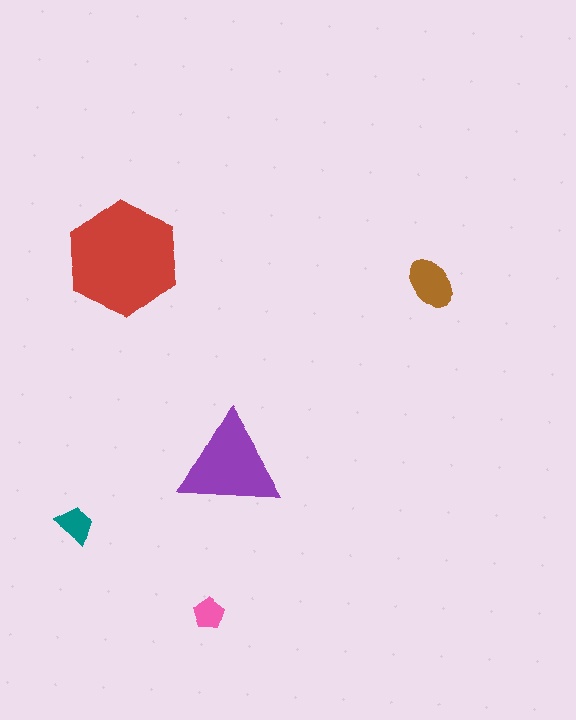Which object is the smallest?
The pink pentagon.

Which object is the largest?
The red hexagon.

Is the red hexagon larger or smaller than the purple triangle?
Larger.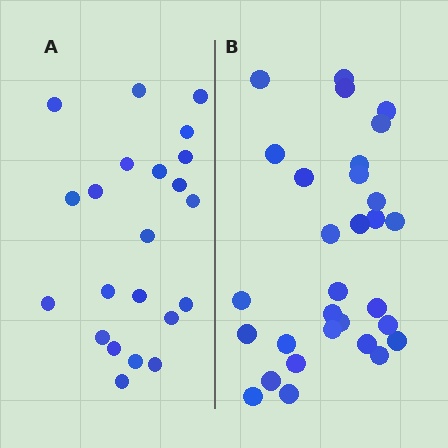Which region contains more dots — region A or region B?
Region B (the right region) has more dots.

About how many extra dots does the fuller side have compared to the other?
Region B has roughly 8 or so more dots than region A.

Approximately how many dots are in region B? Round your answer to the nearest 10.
About 30 dots.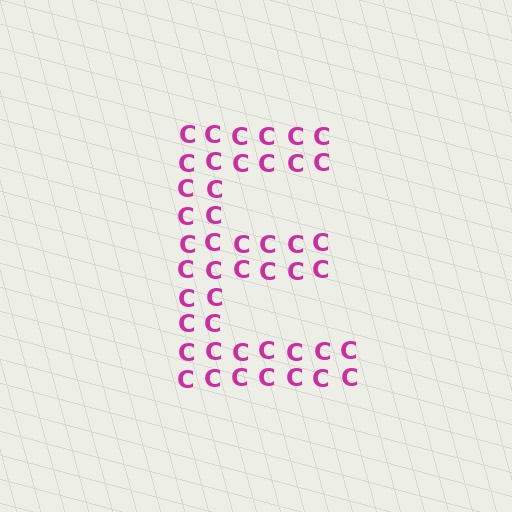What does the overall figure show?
The overall figure shows the letter E.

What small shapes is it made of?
It is made of small letter C's.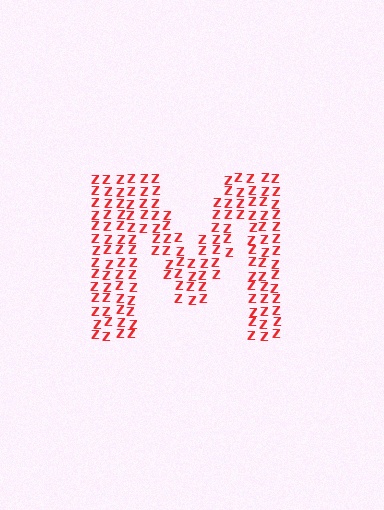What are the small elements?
The small elements are letter Z's.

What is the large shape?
The large shape is the letter M.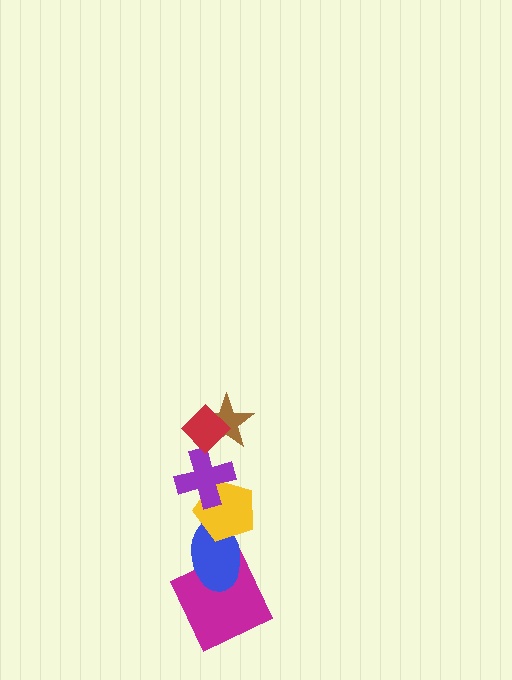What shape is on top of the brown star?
The red diamond is on top of the brown star.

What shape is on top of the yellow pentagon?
The purple cross is on top of the yellow pentagon.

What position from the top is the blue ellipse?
The blue ellipse is 5th from the top.